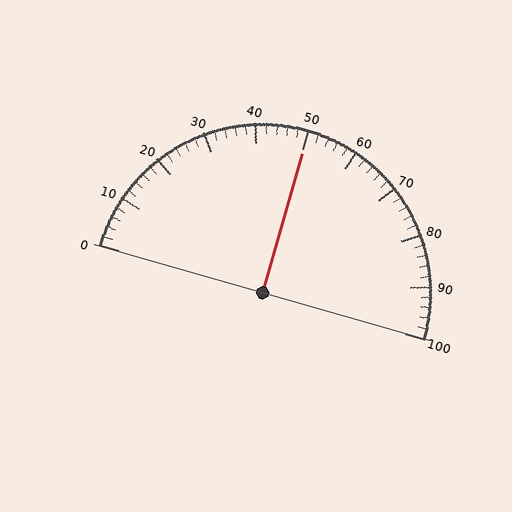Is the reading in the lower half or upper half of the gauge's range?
The reading is in the upper half of the range (0 to 100).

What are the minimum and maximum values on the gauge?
The gauge ranges from 0 to 100.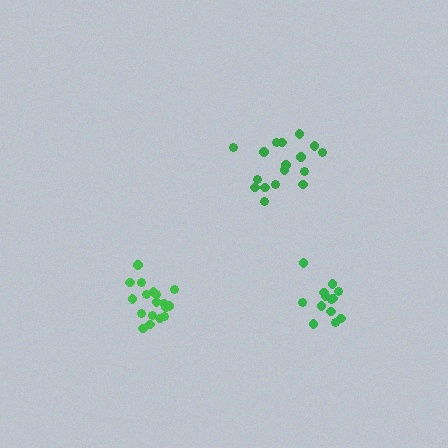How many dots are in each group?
Group 1: 17 dots, Group 2: 13 dots, Group 3: 18 dots (48 total).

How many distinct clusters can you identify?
There are 3 distinct clusters.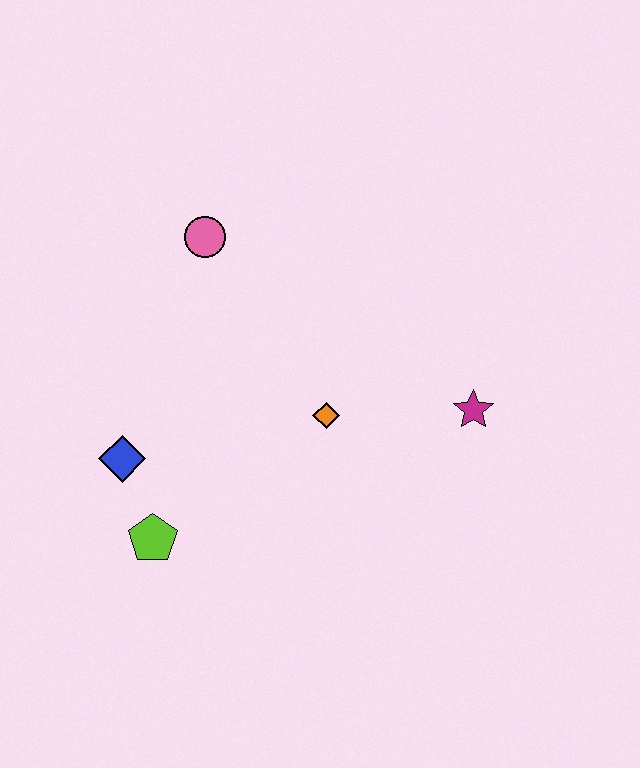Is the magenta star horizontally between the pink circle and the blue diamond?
No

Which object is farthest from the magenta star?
The blue diamond is farthest from the magenta star.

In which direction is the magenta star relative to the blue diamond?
The magenta star is to the right of the blue diamond.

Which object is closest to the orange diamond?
The magenta star is closest to the orange diamond.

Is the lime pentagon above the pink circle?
No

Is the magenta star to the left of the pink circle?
No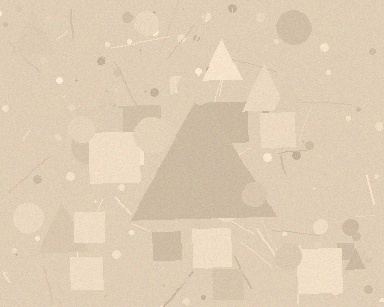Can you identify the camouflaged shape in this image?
The camouflaged shape is a triangle.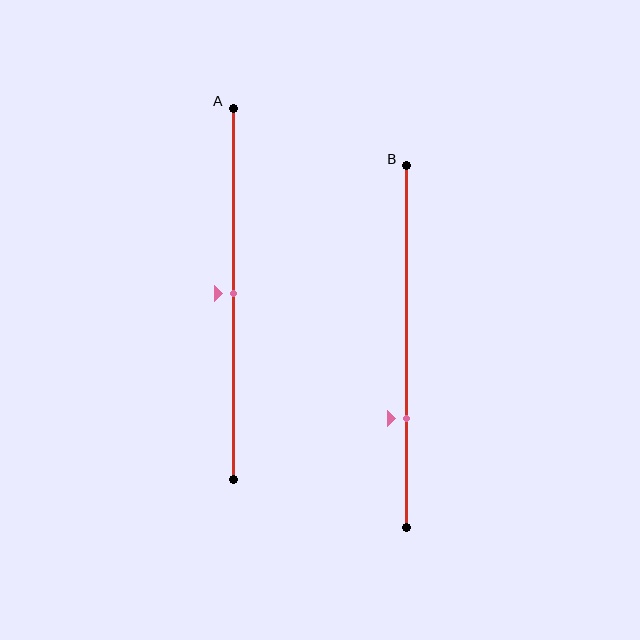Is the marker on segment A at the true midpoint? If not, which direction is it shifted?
Yes, the marker on segment A is at the true midpoint.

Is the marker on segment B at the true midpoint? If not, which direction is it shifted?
No, the marker on segment B is shifted downward by about 20% of the segment length.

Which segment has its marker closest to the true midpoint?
Segment A has its marker closest to the true midpoint.